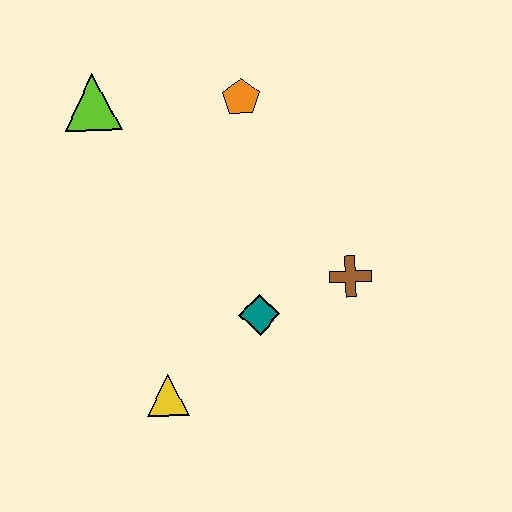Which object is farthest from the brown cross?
The lime triangle is farthest from the brown cross.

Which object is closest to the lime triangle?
The orange pentagon is closest to the lime triangle.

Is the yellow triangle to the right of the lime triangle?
Yes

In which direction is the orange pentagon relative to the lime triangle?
The orange pentagon is to the right of the lime triangle.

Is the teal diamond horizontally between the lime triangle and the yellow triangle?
No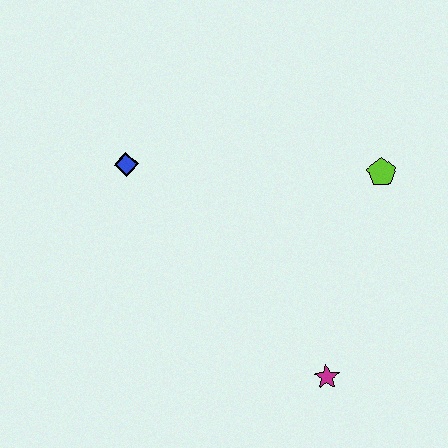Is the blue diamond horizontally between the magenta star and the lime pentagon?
No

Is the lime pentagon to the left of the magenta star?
No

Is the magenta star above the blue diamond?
No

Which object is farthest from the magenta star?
The blue diamond is farthest from the magenta star.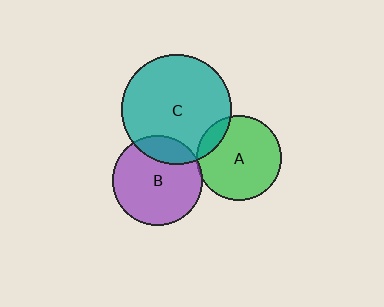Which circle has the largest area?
Circle C (teal).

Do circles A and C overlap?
Yes.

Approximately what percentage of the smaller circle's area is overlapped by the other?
Approximately 15%.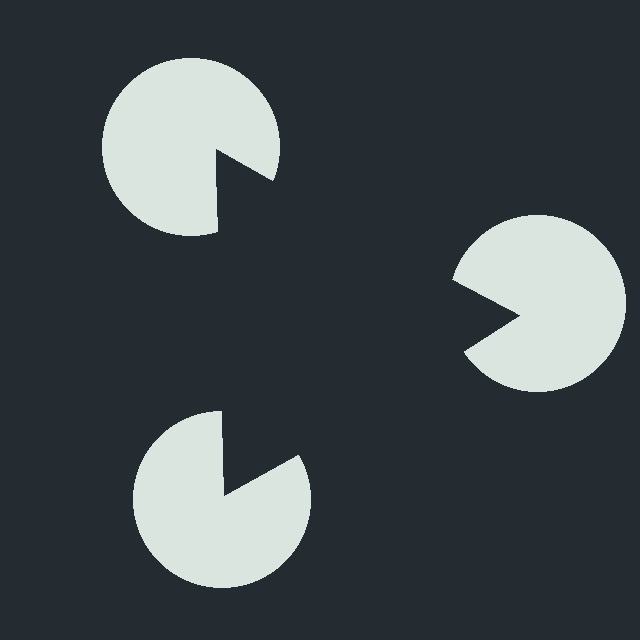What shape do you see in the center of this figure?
An illusory triangle — its edges are inferred from the aligned wedge cuts in the pac-man discs, not physically drawn.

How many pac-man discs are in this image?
There are 3 — one at each vertex of the illusory triangle.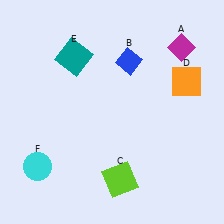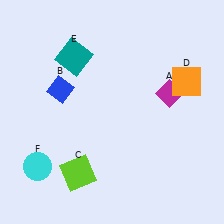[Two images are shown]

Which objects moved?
The objects that moved are: the magenta diamond (A), the blue diamond (B), the lime square (C).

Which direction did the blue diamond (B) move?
The blue diamond (B) moved left.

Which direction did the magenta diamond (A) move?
The magenta diamond (A) moved down.